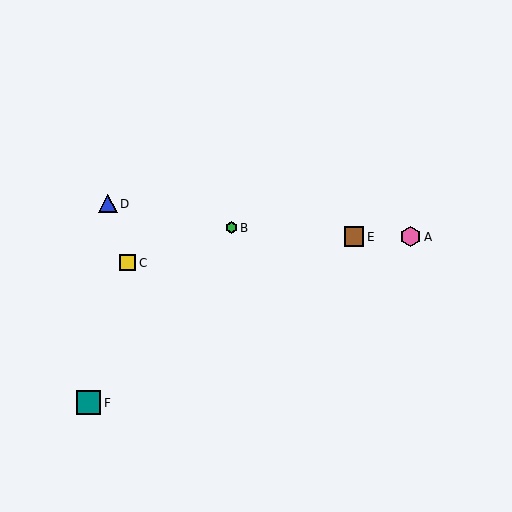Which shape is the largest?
The teal square (labeled F) is the largest.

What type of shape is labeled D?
Shape D is a blue triangle.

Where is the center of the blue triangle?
The center of the blue triangle is at (108, 204).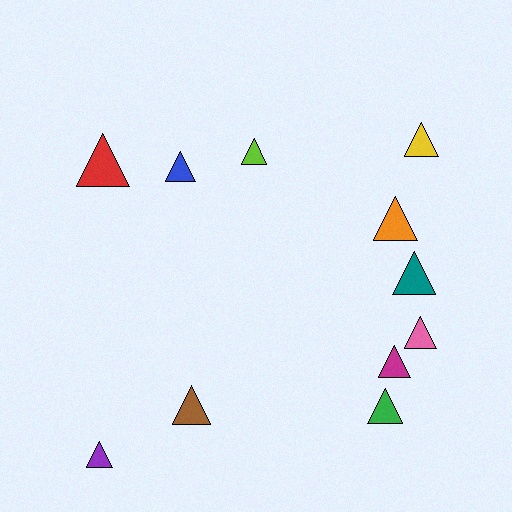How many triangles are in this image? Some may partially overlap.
There are 11 triangles.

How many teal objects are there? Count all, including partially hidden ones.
There is 1 teal object.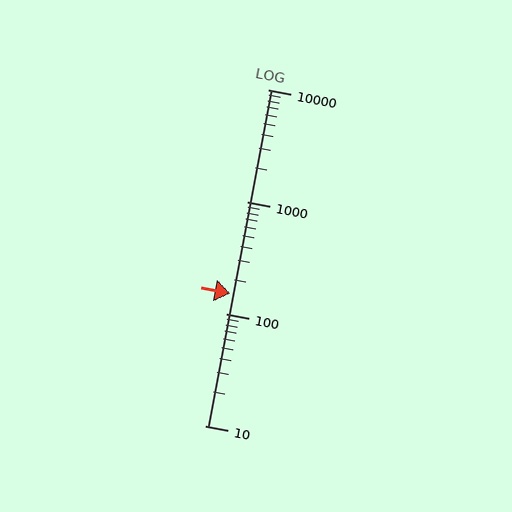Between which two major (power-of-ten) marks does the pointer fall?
The pointer is between 100 and 1000.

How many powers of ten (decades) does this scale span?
The scale spans 3 decades, from 10 to 10000.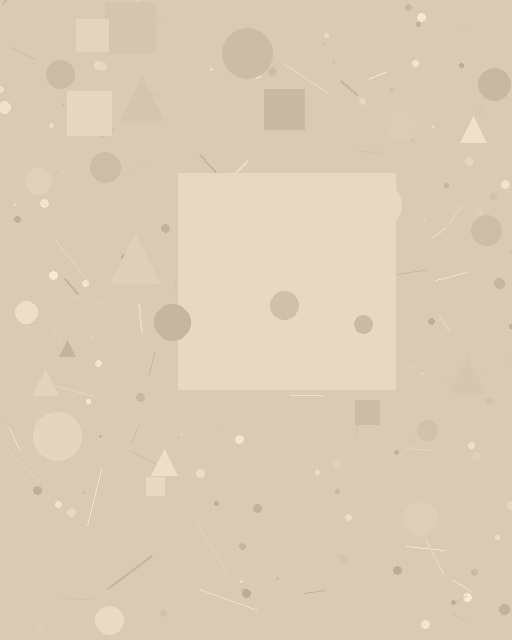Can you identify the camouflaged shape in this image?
The camouflaged shape is a square.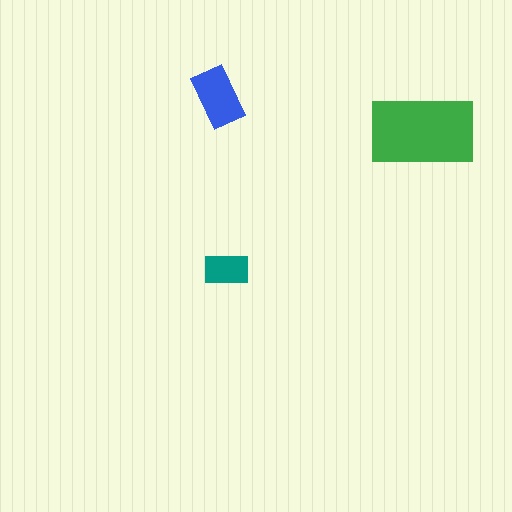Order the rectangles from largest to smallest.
the green one, the blue one, the teal one.